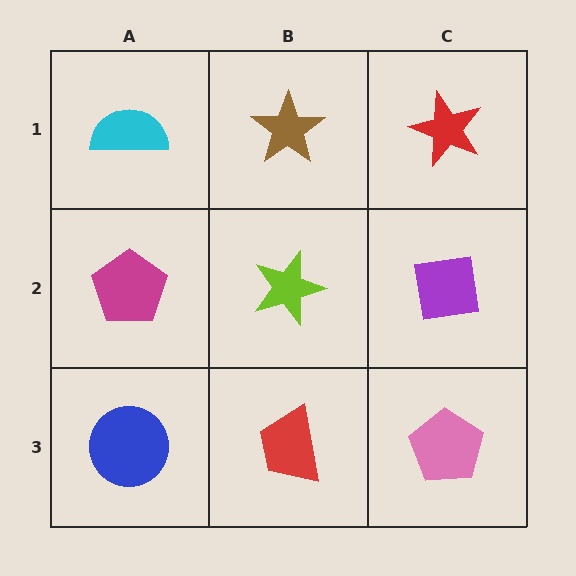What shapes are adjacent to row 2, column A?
A cyan semicircle (row 1, column A), a blue circle (row 3, column A), a lime star (row 2, column B).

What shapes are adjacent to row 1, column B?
A lime star (row 2, column B), a cyan semicircle (row 1, column A), a red star (row 1, column C).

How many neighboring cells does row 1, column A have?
2.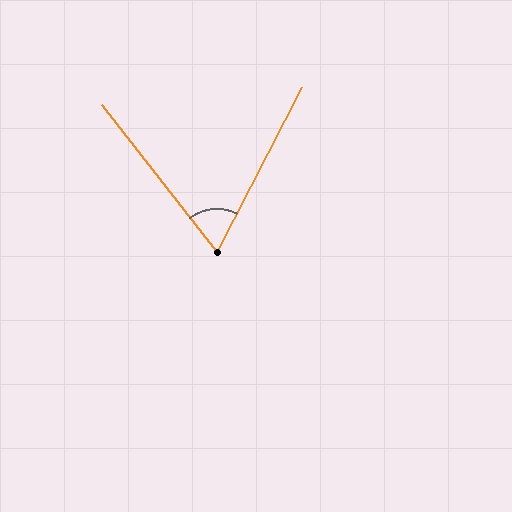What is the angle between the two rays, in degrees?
Approximately 66 degrees.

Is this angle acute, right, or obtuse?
It is acute.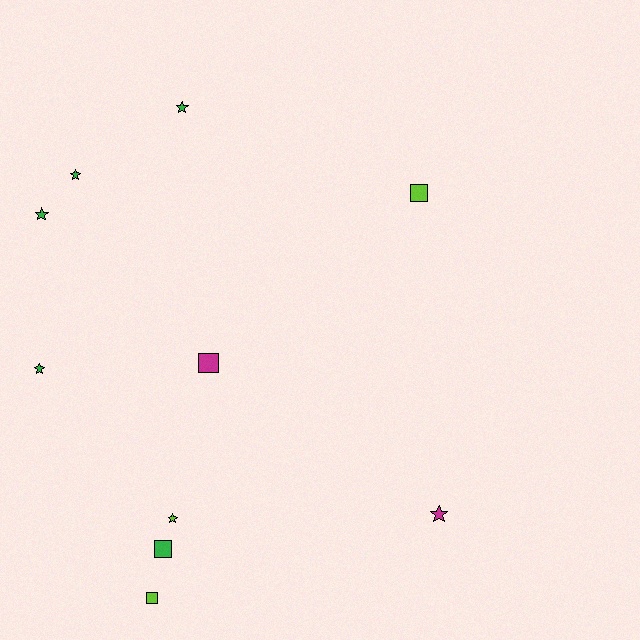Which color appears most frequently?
Green, with 5 objects.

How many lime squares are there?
There are 2 lime squares.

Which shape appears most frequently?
Star, with 6 objects.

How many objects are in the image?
There are 10 objects.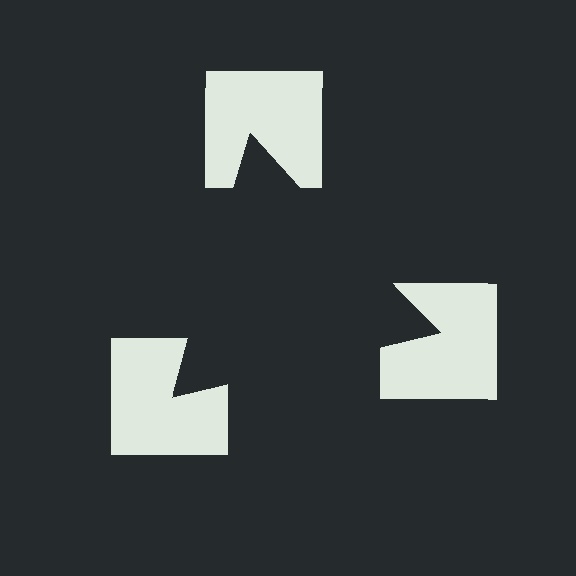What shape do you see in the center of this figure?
An illusory triangle — its edges are inferred from the aligned wedge cuts in the notched squares, not physically drawn.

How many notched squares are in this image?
There are 3 — one at each vertex of the illusory triangle.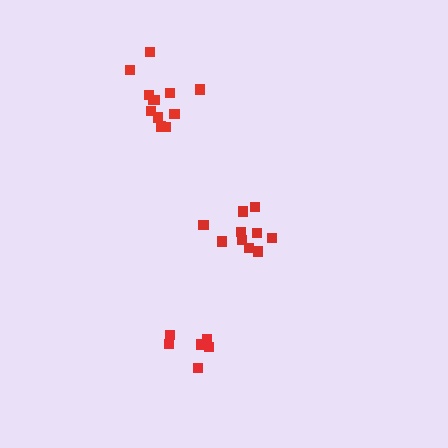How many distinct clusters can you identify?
There are 3 distinct clusters.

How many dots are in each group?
Group 1: 12 dots, Group 2: 6 dots, Group 3: 10 dots (28 total).